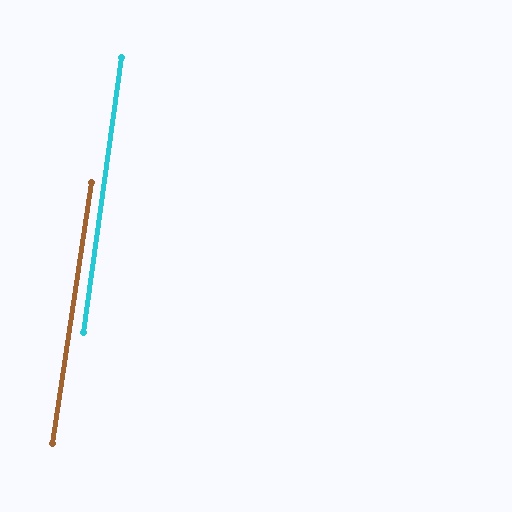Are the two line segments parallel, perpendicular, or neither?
Parallel — their directions differ by only 0.6°.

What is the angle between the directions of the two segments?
Approximately 1 degree.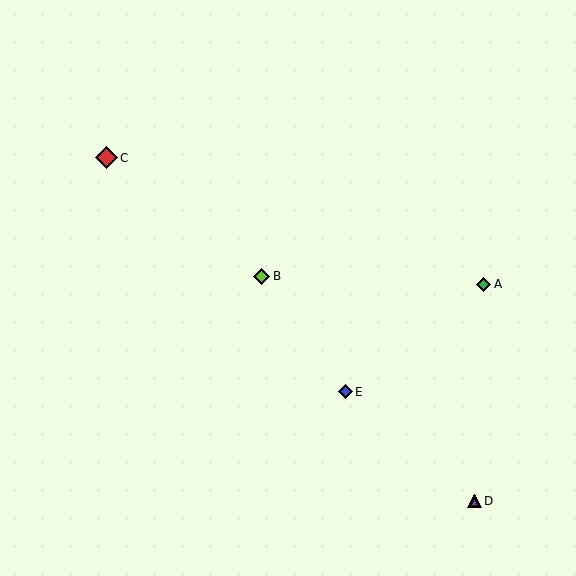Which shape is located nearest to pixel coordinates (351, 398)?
The blue diamond (labeled E) at (345, 392) is nearest to that location.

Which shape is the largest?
The red diamond (labeled C) is the largest.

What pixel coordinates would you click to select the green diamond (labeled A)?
Click at (484, 284) to select the green diamond A.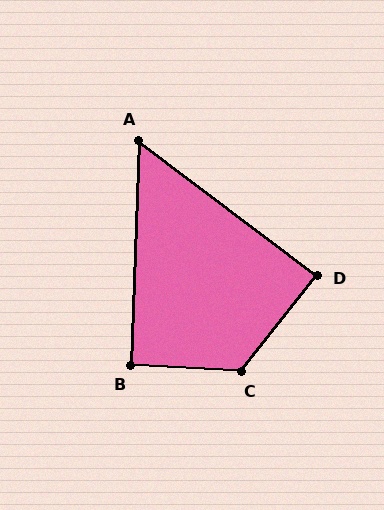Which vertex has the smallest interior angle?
A, at approximately 55 degrees.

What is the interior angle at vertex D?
Approximately 89 degrees (approximately right).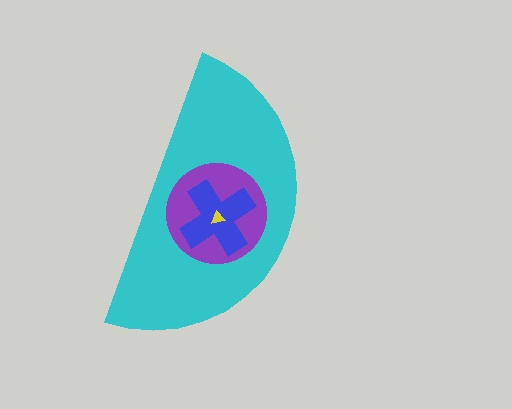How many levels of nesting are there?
4.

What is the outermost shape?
The cyan semicircle.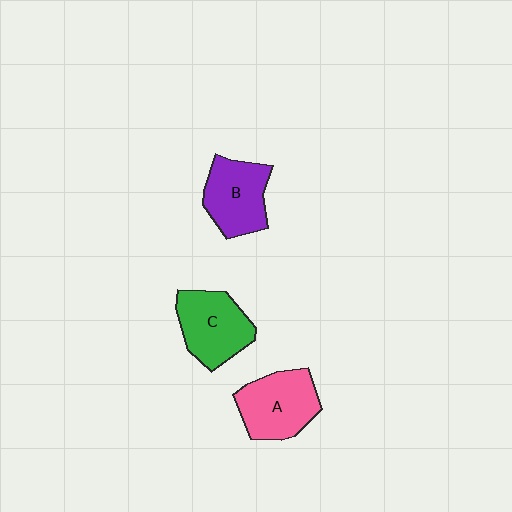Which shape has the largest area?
Shape A (pink).